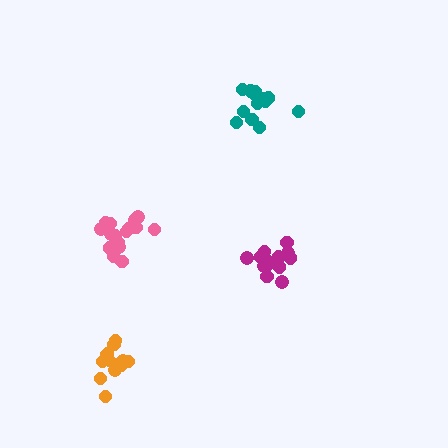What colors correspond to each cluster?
The clusters are colored: teal, pink, magenta, orange.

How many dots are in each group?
Group 1: 14 dots, Group 2: 16 dots, Group 3: 14 dots, Group 4: 13 dots (57 total).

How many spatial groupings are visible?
There are 4 spatial groupings.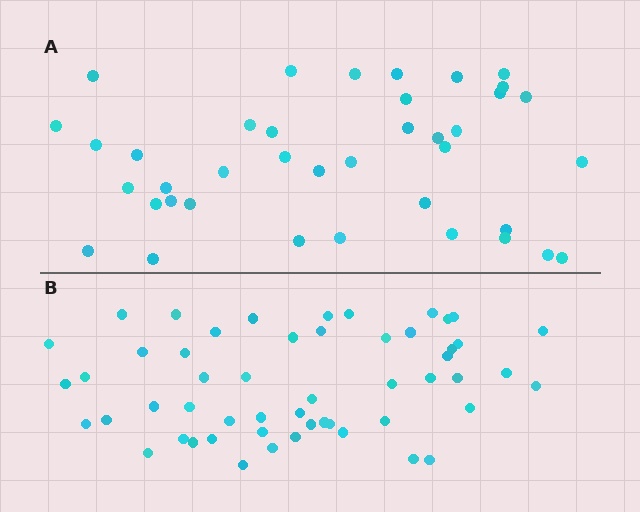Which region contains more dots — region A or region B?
Region B (the bottom region) has more dots.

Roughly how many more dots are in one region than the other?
Region B has approximately 15 more dots than region A.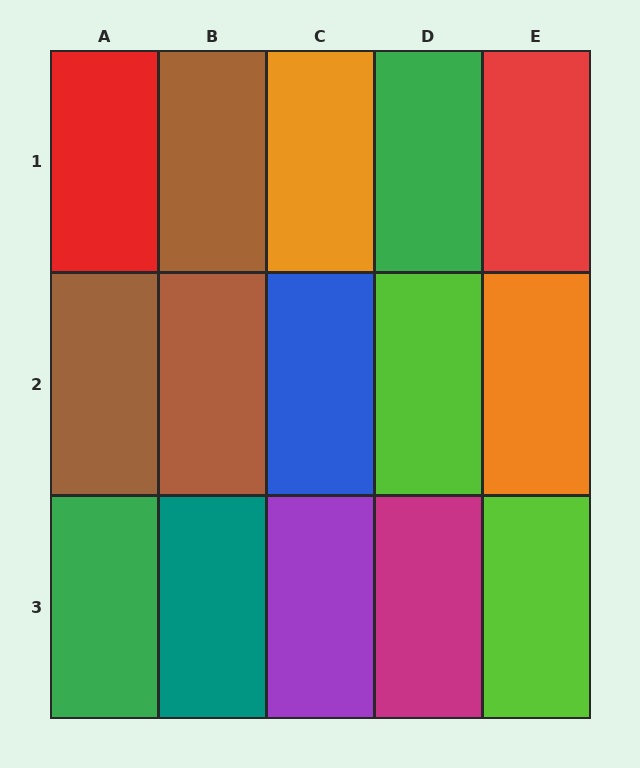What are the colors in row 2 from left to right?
Brown, brown, blue, lime, orange.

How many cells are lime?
2 cells are lime.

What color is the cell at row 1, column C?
Orange.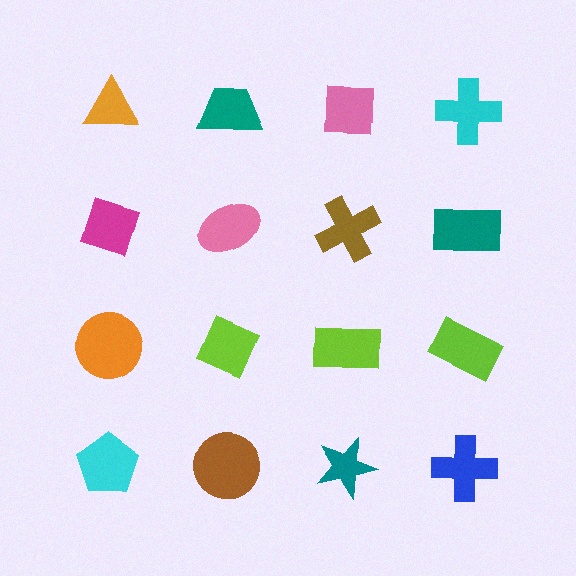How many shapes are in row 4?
4 shapes.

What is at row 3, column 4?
A lime rectangle.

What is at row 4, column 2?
A brown circle.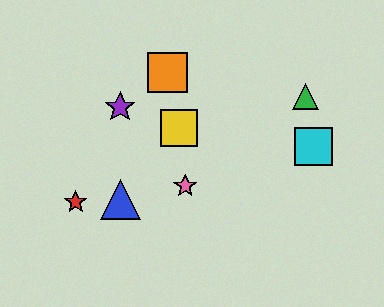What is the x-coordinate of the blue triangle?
The blue triangle is at x≈120.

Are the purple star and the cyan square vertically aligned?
No, the purple star is at x≈120 and the cyan square is at x≈313.